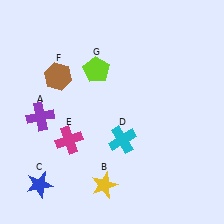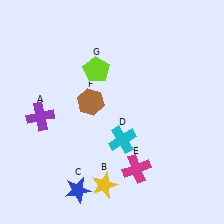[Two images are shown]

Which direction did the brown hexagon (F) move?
The brown hexagon (F) moved right.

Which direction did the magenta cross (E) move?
The magenta cross (E) moved right.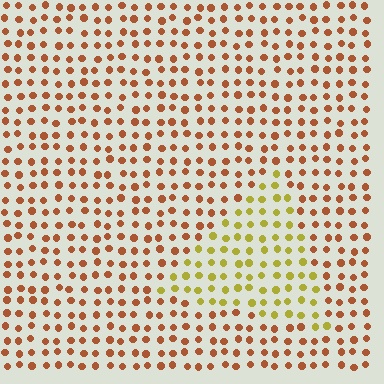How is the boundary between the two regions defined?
The boundary is defined purely by a slight shift in hue (about 43 degrees). Spacing, size, and orientation are identical on both sides.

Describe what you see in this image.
The image is filled with small brown elements in a uniform arrangement. A triangle-shaped region is visible where the elements are tinted to a slightly different hue, forming a subtle color boundary.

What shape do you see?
I see a triangle.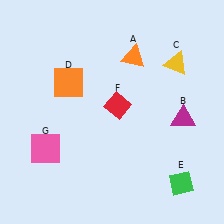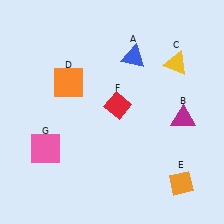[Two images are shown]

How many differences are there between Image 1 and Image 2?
There are 2 differences between the two images.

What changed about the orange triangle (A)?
In Image 1, A is orange. In Image 2, it changed to blue.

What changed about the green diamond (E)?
In Image 1, E is green. In Image 2, it changed to orange.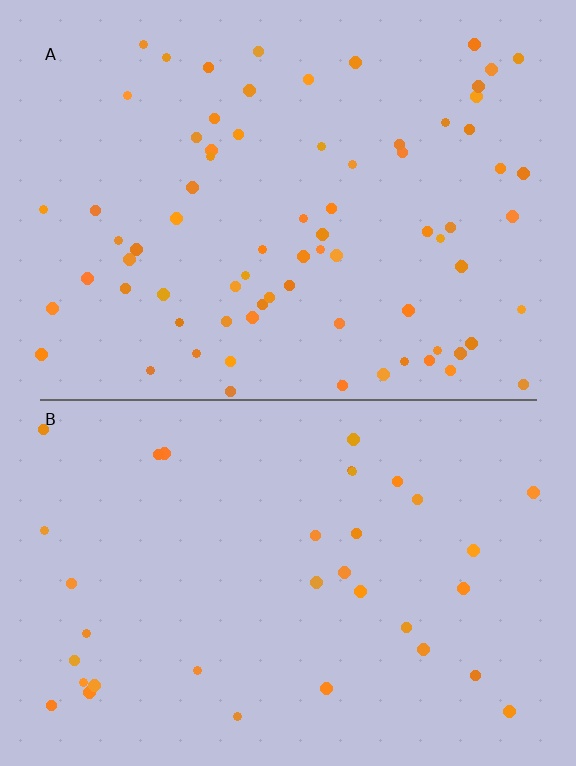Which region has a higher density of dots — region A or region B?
A (the top).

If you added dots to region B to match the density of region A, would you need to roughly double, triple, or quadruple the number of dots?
Approximately double.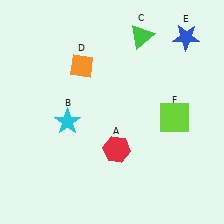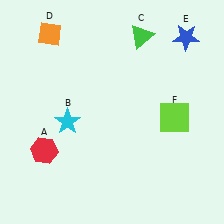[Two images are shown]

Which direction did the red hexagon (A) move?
The red hexagon (A) moved left.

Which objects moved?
The objects that moved are: the red hexagon (A), the orange diamond (D).